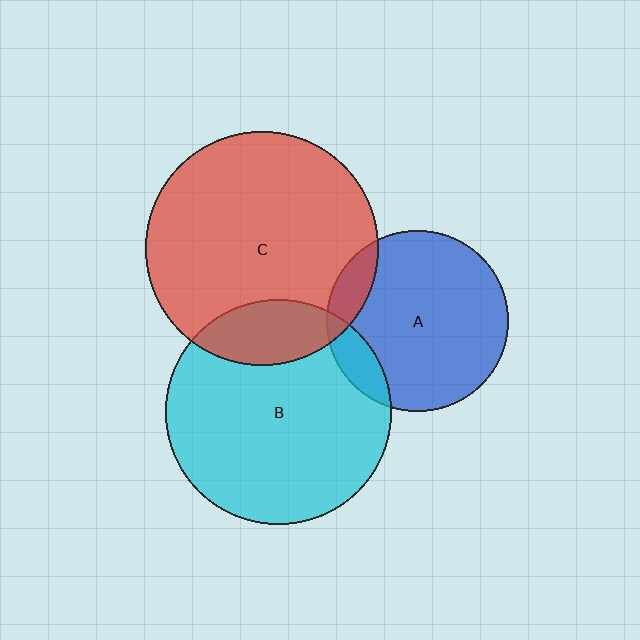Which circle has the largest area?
Circle C (red).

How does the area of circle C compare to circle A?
Approximately 1.7 times.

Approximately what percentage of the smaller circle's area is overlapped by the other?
Approximately 10%.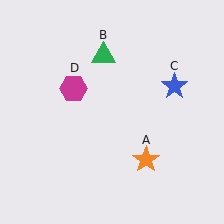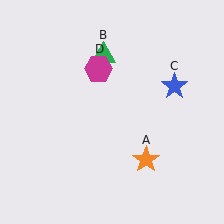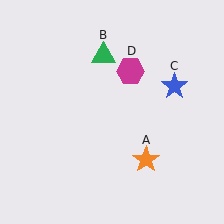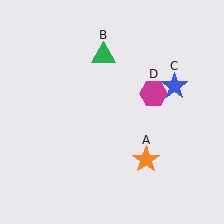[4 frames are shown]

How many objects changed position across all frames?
1 object changed position: magenta hexagon (object D).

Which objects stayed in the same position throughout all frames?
Orange star (object A) and green triangle (object B) and blue star (object C) remained stationary.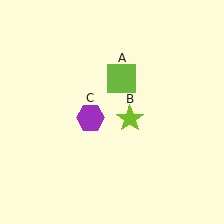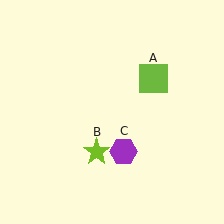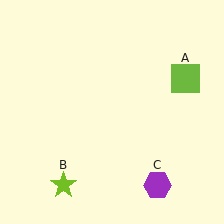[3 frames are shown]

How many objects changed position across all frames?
3 objects changed position: lime square (object A), lime star (object B), purple hexagon (object C).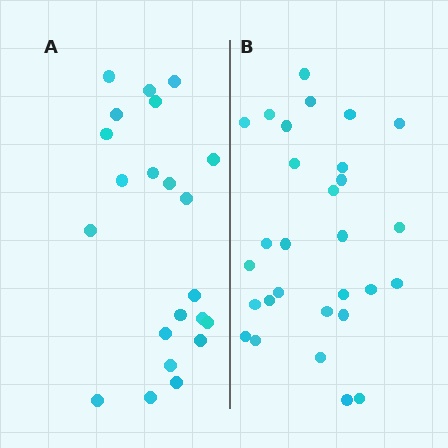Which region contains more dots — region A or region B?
Region B (the right region) has more dots.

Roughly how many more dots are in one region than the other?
Region B has roughly 8 or so more dots than region A.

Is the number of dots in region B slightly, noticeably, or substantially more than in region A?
Region B has noticeably more, but not dramatically so. The ratio is roughly 1.3 to 1.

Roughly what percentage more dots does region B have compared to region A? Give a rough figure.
About 30% more.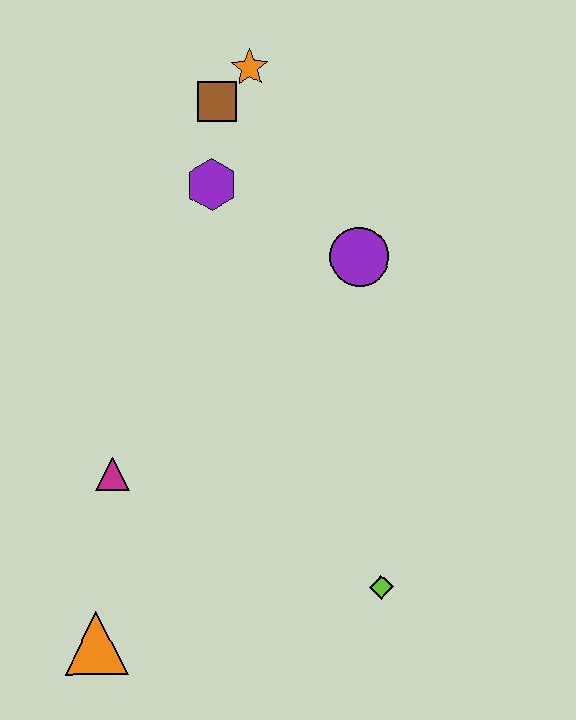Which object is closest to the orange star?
The brown square is closest to the orange star.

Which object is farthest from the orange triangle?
The orange star is farthest from the orange triangle.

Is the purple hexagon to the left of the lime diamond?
Yes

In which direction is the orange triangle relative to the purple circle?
The orange triangle is below the purple circle.